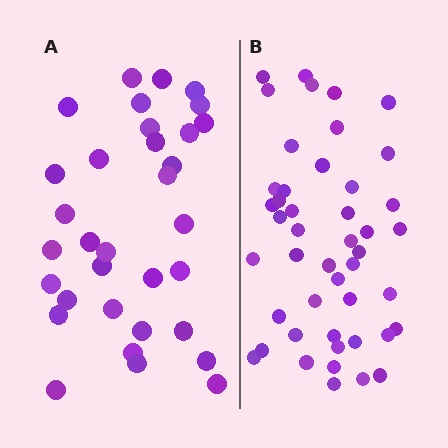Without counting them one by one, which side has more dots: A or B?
Region B (the right region) has more dots.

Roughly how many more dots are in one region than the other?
Region B has approximately 15 more dots than region A.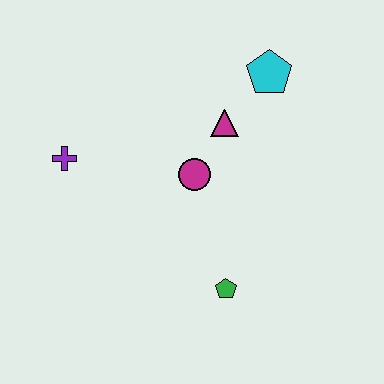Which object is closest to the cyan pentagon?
The magenta triangle is closest to the cyan pentagon.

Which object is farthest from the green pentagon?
The cyan pentagon is farthest from the green pentagon.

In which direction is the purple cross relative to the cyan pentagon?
The purple cross is to the left of the cyan pentagon.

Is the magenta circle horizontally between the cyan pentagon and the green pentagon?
No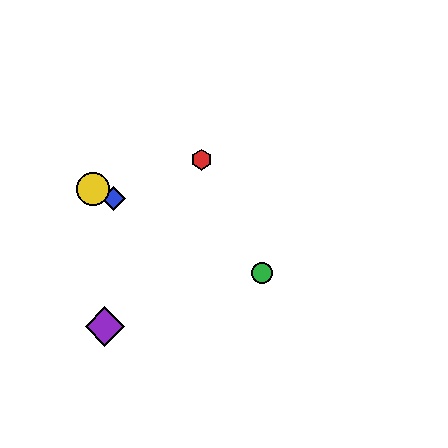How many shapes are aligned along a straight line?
3 shapes (the blue diamond, the green circle, the yellow circle) are aligned along a straight line.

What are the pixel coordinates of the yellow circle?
The yellow circle is at (93, 189).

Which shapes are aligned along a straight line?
The blue diamond, the green circle, the yellow circle are aligned along a straight line.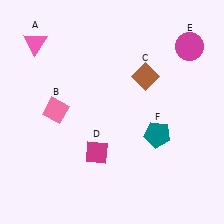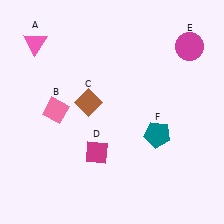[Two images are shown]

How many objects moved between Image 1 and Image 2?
1 object moved between the two images.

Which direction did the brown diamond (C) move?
The brown diamond (C) moved left.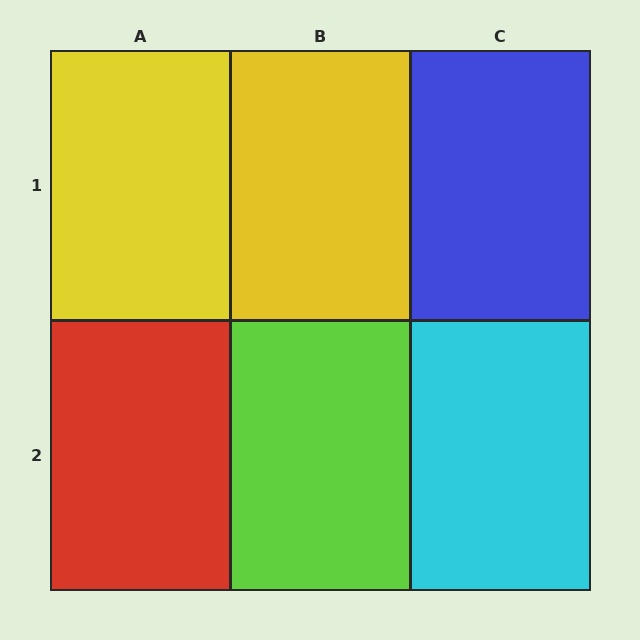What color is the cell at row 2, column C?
Cyan.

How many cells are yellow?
2 cells are yellow.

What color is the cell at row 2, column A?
Red.